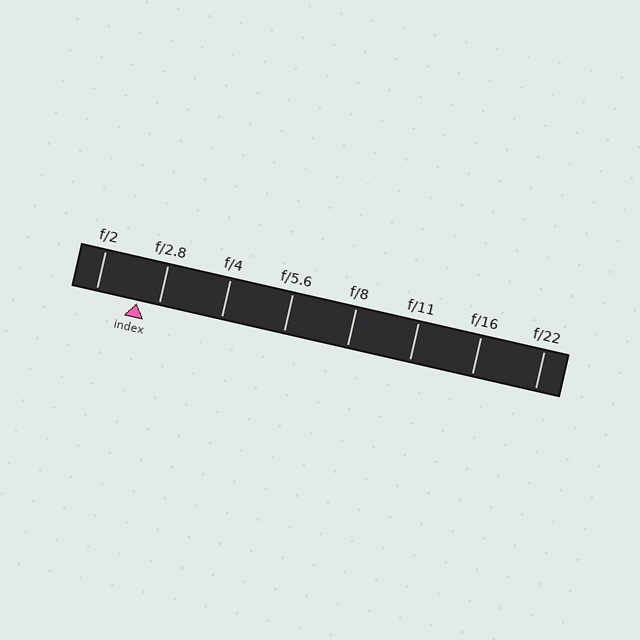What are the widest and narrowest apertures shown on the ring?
The widest aperture shown is f/2 and the narrowest is f/22.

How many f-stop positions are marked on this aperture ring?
There are 8 f-stop positions marked.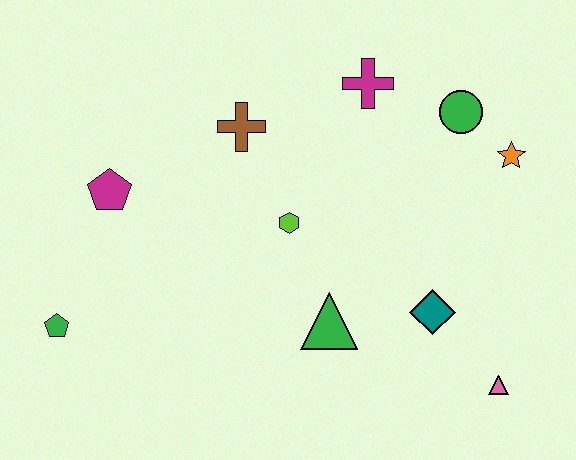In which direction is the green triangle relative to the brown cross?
The green triangle is below the brown cross.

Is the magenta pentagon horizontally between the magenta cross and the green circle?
No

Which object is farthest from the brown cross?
The pink triangle is farthest from the brown cross.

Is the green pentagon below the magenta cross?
Yes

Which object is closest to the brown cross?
The lime hexagon is closest to the brown cross.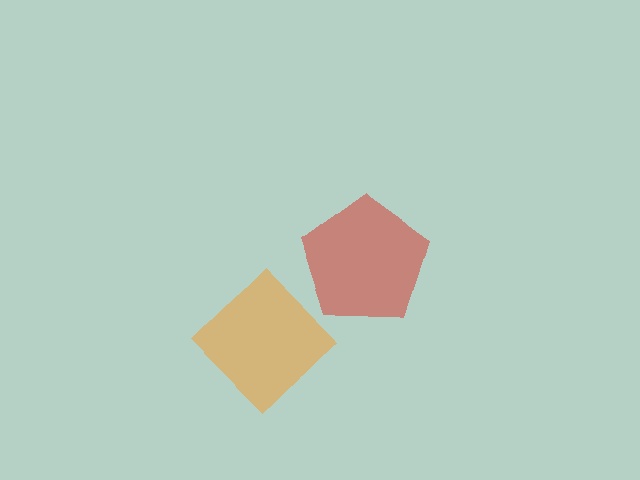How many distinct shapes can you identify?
There are 2 distinct shapes: a red pentagon, an orange diamond.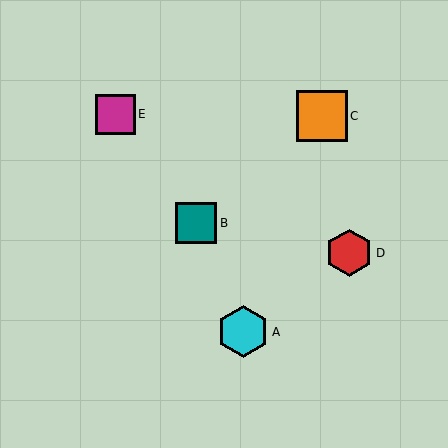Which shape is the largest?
The cyan hexagon (labeled A) is the largest.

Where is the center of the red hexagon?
The center of the red hexagon is at (349, 253).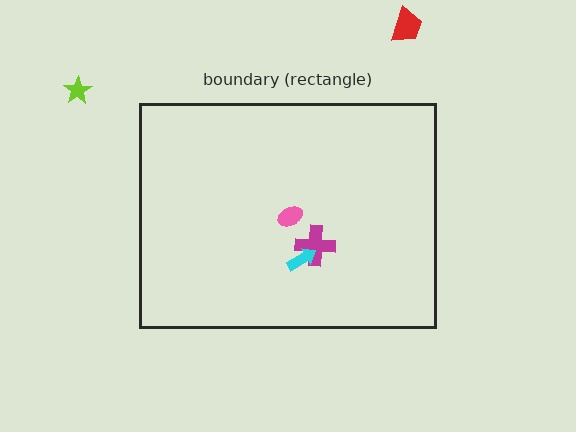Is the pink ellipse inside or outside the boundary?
Inside.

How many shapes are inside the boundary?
3 inside, 2 outside.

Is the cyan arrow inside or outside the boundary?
Inside.